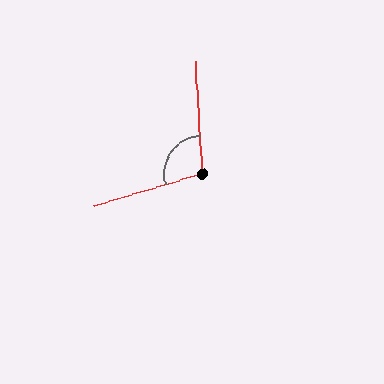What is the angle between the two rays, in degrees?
Approximately 103 degrees.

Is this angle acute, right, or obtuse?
It is obtuse.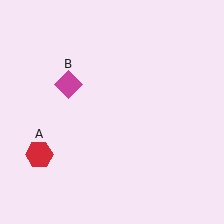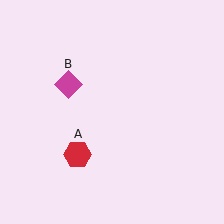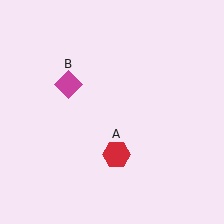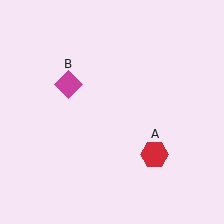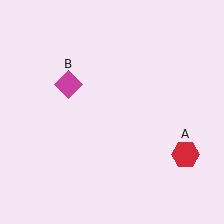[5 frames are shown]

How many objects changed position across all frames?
1 object changed position: red hexagon (object A).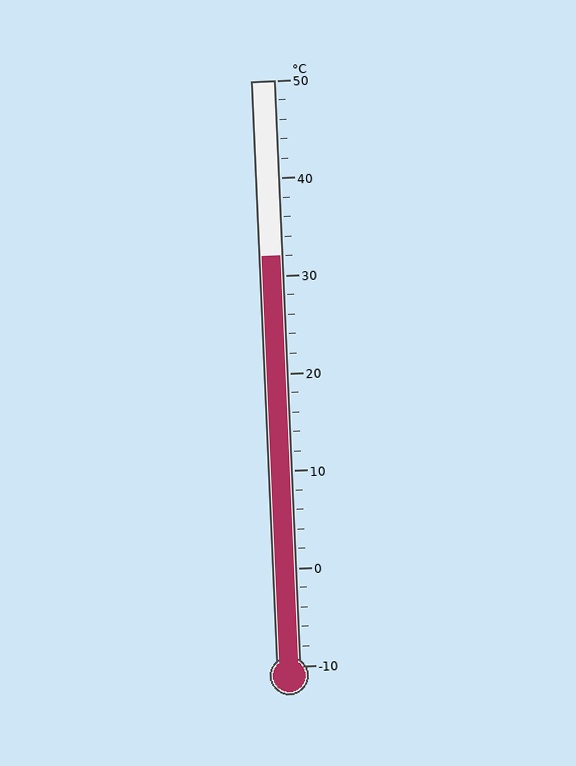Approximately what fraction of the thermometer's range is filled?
The thermometer is filled to approximately 70% of its range.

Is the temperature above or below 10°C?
The temperature is above 10°C.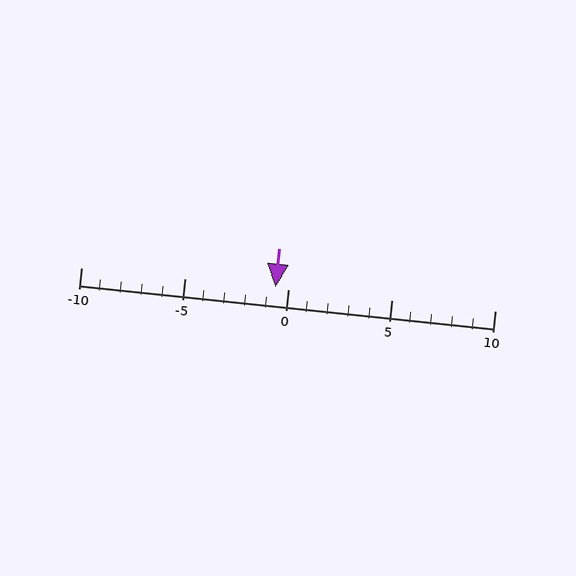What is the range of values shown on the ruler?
The ruler shows values from -10 to 10.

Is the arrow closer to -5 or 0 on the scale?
The arrow is closer to 0.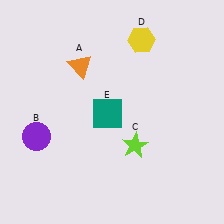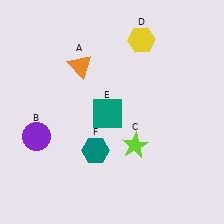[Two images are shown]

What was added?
A teal hexagon (F) was added in Image 2.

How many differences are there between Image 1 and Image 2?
There is 1 difference between the two images.